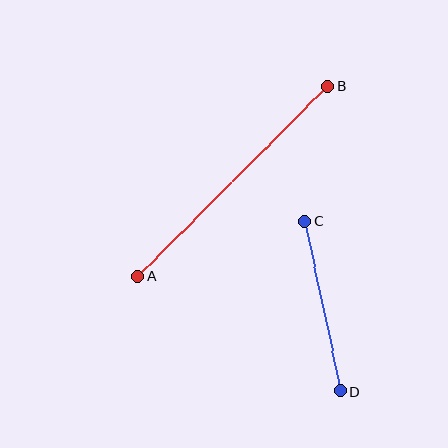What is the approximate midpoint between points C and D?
The midpoint is at approximately (322, 306) pixels.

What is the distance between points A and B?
The distance is approximately 268 pixels.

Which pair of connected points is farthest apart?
Points A and B are farthest apart.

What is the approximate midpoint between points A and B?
The midpoint is at approximately (233, 181) pixels.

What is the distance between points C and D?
The distance is approximately 173 pixels.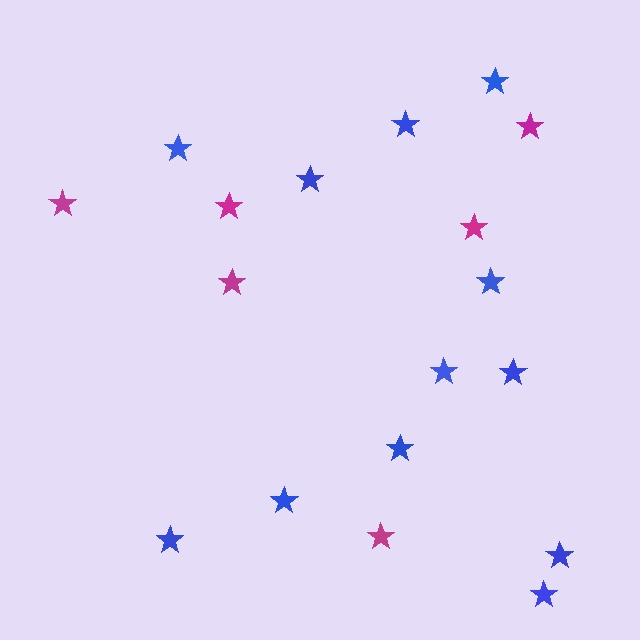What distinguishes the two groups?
There are 2 groups: one group of blue stars (12) and one group of magenta stars (6).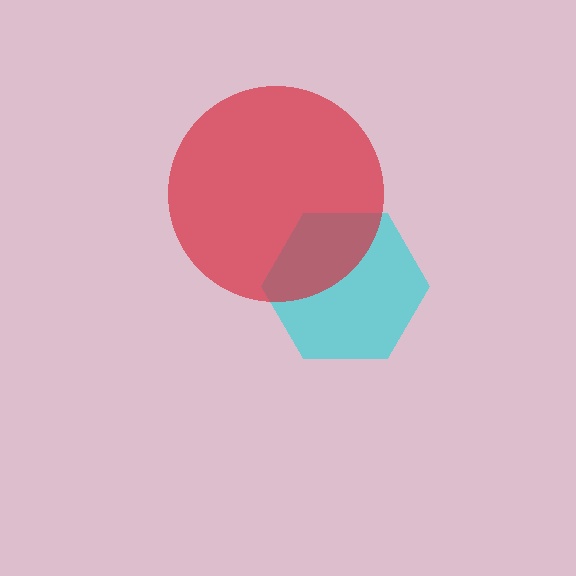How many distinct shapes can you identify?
There are 2 distinct shapes: a cyan hexagon, a red circle.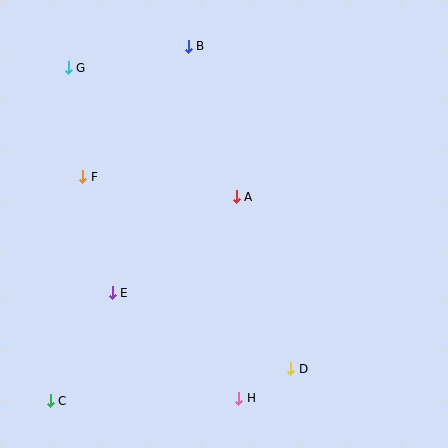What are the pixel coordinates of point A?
Point A is at (236, 197).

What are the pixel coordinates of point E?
Point E is at (112, 293).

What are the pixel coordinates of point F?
Point F is at (83, 177).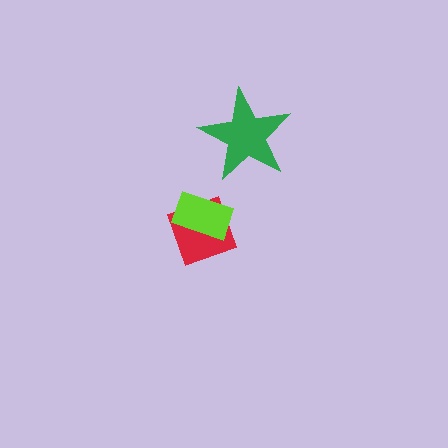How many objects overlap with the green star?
0 objects overlap with the green star.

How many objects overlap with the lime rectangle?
1 object overlaps with the lime rectangle.